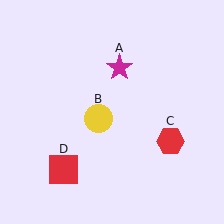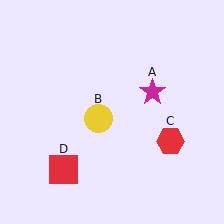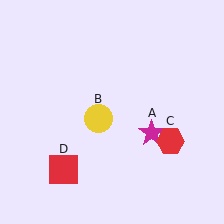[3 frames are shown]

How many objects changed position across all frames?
1 object changed position: magenta star (object A).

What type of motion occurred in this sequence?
The magenta star (object A) rotated clockwise around the center of the scene.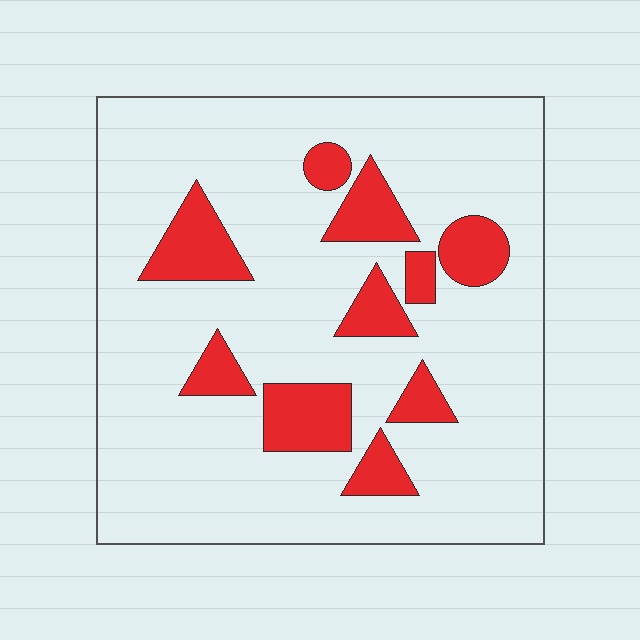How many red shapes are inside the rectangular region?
10.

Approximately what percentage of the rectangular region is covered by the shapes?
Approximately 20%.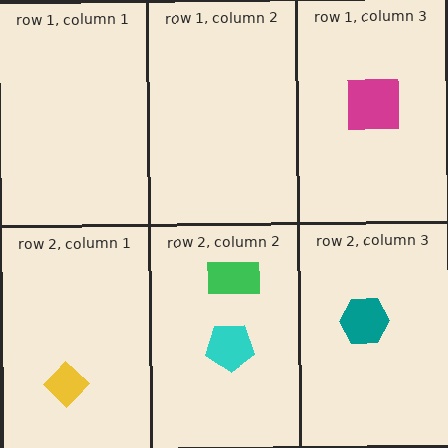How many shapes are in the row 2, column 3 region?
1.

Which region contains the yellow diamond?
The row 2, column 1 region.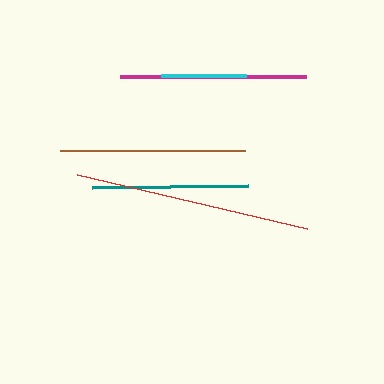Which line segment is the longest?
The red line is the longest at approximately 236 pixels.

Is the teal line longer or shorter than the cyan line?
The teal line is longer than the cyan line.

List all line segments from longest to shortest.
From longest to shortest: red, magenta, brown, teal, cyan.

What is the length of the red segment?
The red segment is approximately 236 pixels long.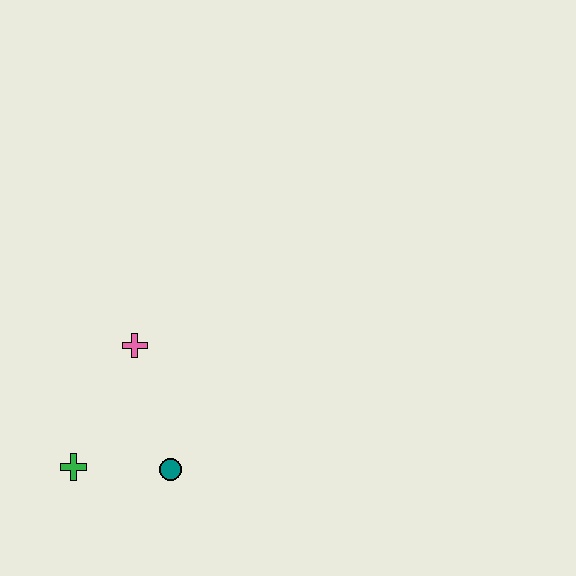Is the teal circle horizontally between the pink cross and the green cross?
No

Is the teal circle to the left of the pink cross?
No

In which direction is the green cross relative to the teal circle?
The green cross is to the left of the teal circle.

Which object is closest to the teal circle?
The green cross is closest to the teal circle.